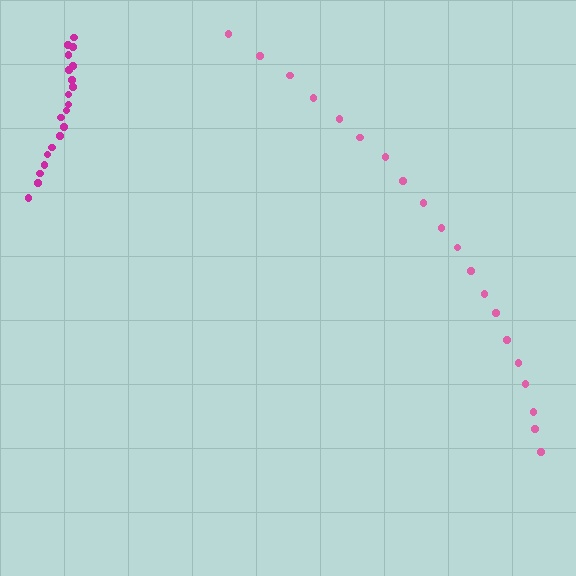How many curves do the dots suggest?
There are 2 distinct paths.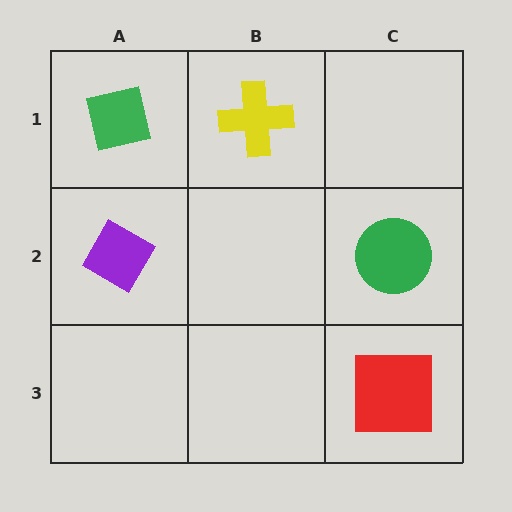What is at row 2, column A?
A purple diamond.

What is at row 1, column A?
A green square.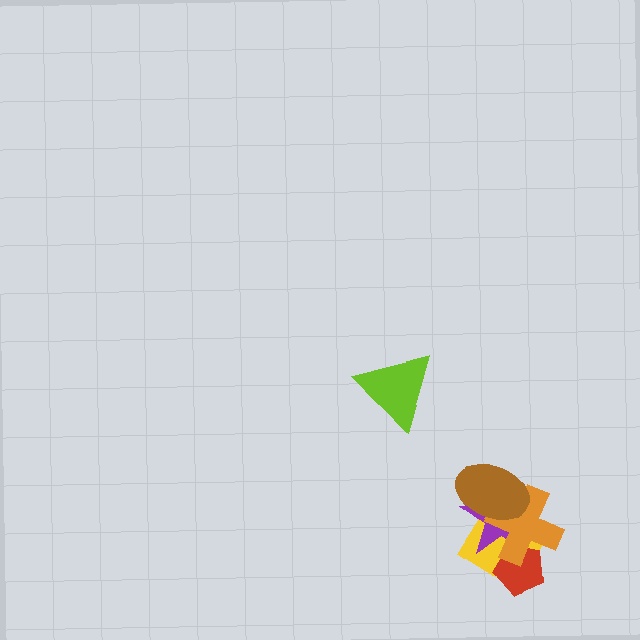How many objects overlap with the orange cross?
4 objects overlap with the orange cross.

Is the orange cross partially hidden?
Yes, it is partially covered by another shape.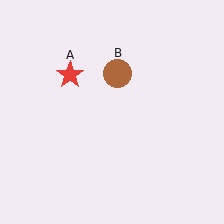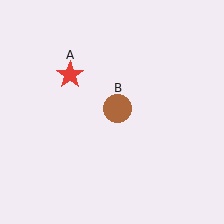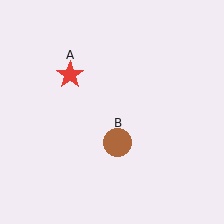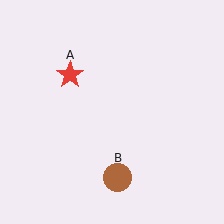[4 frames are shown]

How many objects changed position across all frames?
1 object changed position: brown circle (object B).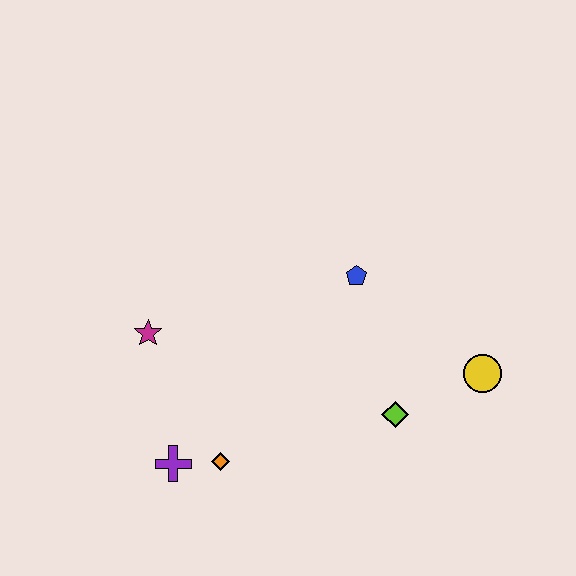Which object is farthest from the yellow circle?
The magenta star is farthest from the yellow circle.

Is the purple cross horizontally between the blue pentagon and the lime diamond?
No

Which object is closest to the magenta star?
The purple cross is closest to the magenta star.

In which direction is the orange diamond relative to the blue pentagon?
The orange diamond is below the blue pentagon.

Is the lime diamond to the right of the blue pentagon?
Yes